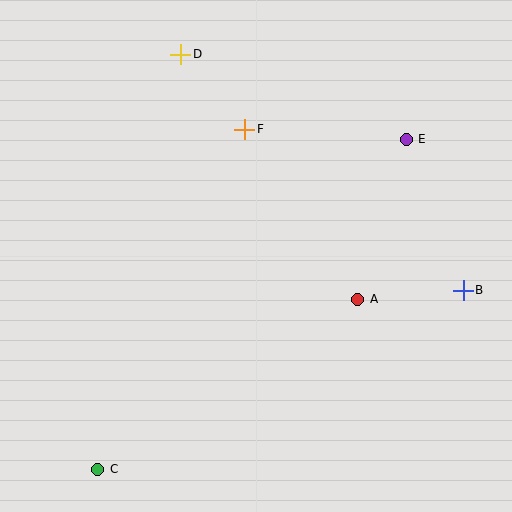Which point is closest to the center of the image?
Point A at (358, 299) is closest to the center.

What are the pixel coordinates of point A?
Point A is at (358, 299).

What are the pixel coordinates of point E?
Point E is at (406, 139).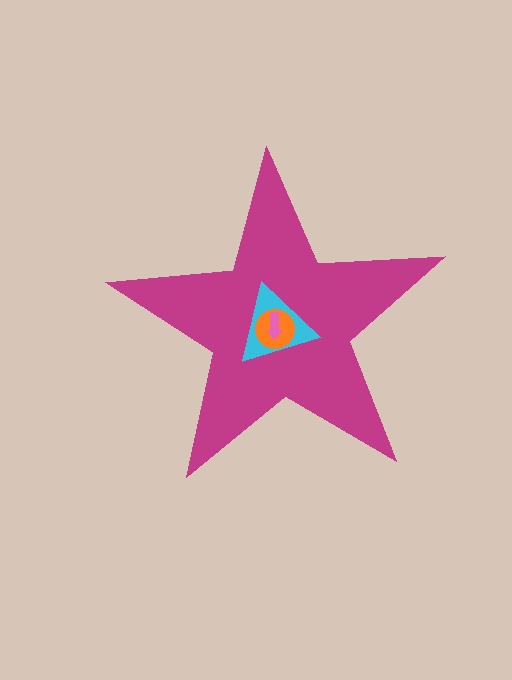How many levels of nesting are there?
4.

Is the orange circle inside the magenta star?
Yes.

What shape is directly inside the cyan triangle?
The orange circle.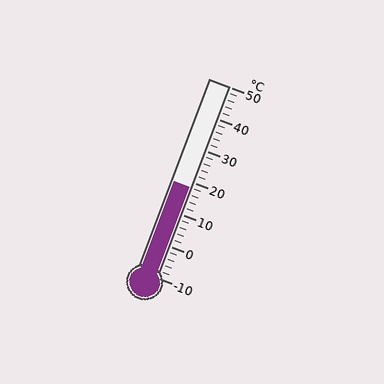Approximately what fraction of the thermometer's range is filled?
The thermometer is filled to approximately 45% of its range.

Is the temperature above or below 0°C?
The temperature is above 0°C.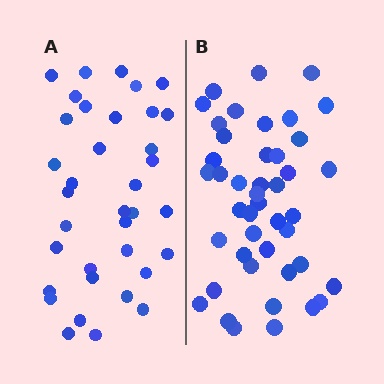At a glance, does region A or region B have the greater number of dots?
Region B (the right region) has more dots.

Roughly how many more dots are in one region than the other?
Region B has roughly 8 or so more dots than region A.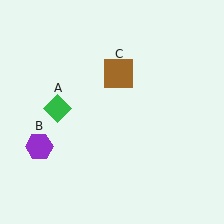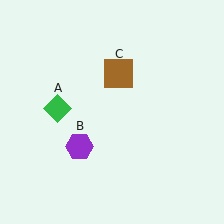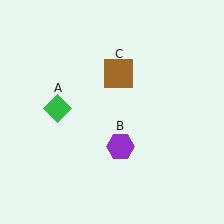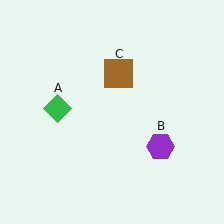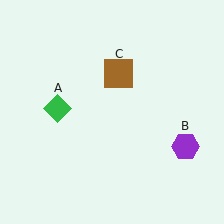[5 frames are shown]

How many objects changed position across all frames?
1 object changed position: purple hexagon (object B).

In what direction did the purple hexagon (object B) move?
The purple hexagon (object B) moved right.